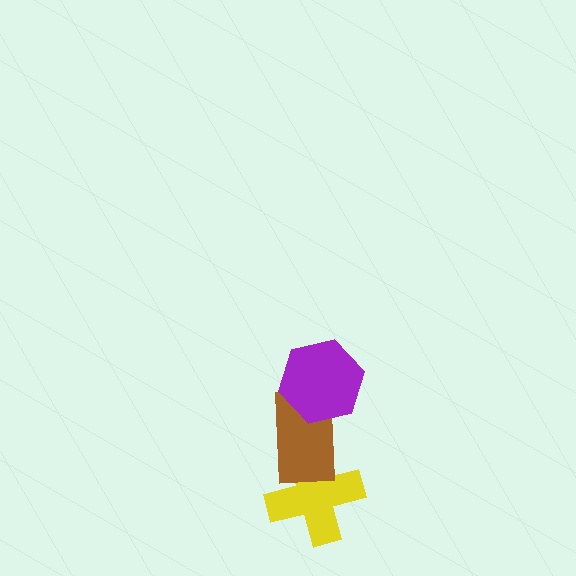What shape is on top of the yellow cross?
The brown rectangle is on top of the yellow cross.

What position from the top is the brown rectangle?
The brown rectangle is 2nd from the top.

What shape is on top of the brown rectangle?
The purple hexagon is on top of the brown rectangle.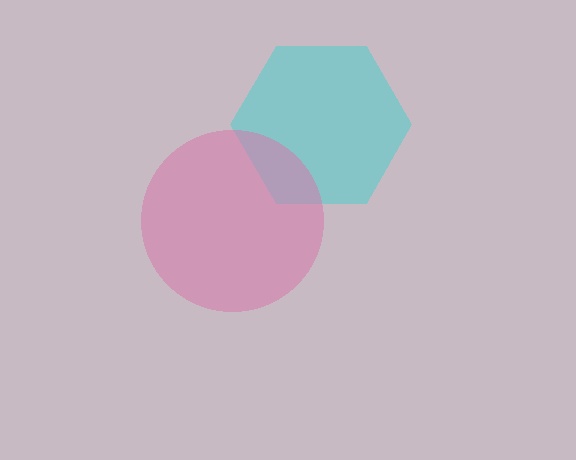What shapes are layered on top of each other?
The layered shapes are: a cyan hexagon, a pink circle.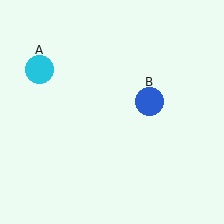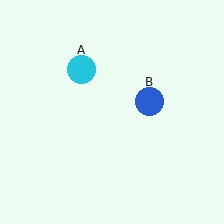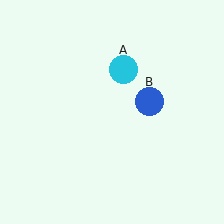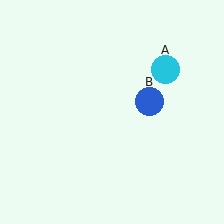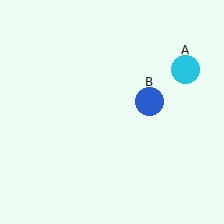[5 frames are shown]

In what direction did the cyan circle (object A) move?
The cyan circle (object A) moved right.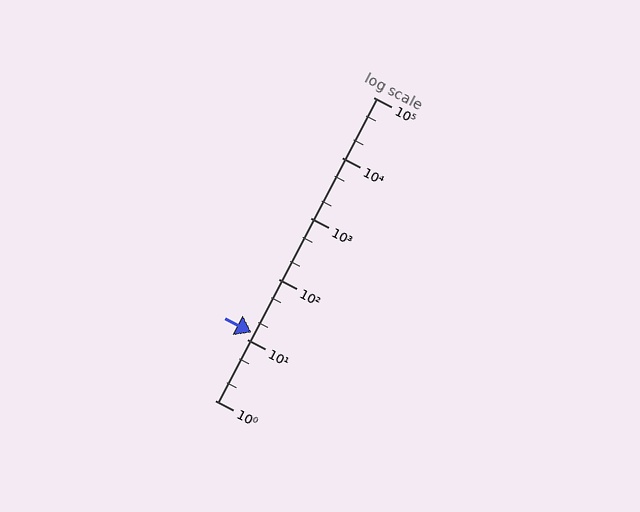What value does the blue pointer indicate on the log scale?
The pointer indicates approximately 13.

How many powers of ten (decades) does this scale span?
The scale spans 5 decades, from 1 to 100000.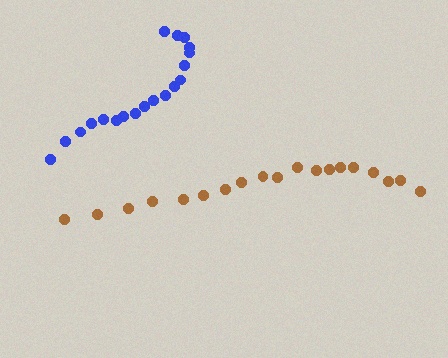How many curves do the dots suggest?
There are 2 distinct paths.